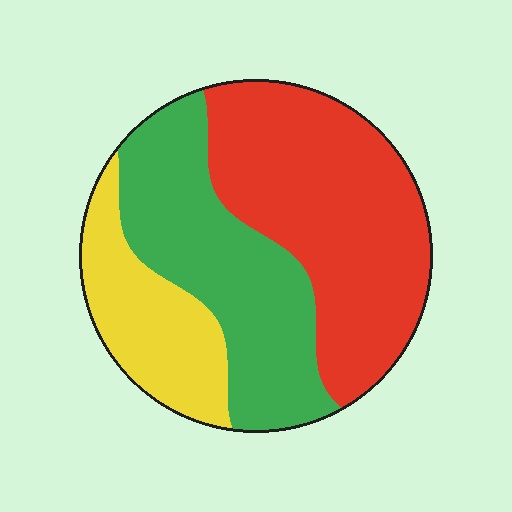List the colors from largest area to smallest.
From largest to smallest: red, green, yellow.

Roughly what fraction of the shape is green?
Green takes up between a quarter and a half of the shape.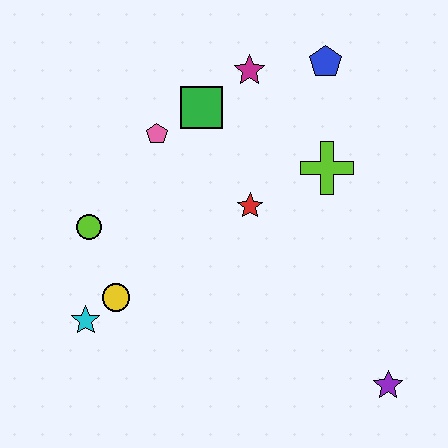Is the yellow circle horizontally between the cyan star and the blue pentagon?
Yes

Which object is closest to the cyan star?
The yellow circle is closest to the cyan star.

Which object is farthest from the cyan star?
The blue pentagon is farthest from the cyan star.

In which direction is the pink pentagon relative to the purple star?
The pink pentagon is above the purple star.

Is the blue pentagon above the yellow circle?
Yes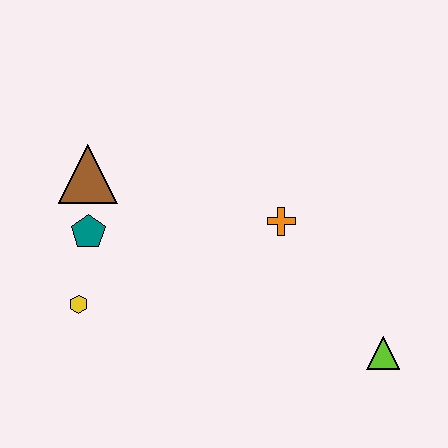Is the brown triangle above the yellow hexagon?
Yes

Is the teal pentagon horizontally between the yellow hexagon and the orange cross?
Yes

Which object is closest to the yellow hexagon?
The teal pentagon is closest to the yellow hexagon.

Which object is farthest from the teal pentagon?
The lime triangle is farthest from the teal pentagon.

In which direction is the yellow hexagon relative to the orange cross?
The yellow hexagon is to the left of the orange cross.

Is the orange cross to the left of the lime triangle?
Yes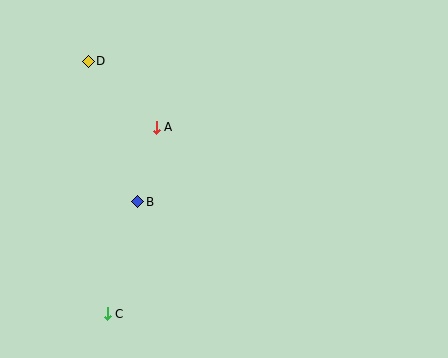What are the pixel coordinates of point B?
Point B is at (138, 202).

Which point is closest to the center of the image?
Point A at (156, 127) is closest to the center.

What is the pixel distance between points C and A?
The distance between C and A is 193 pixels.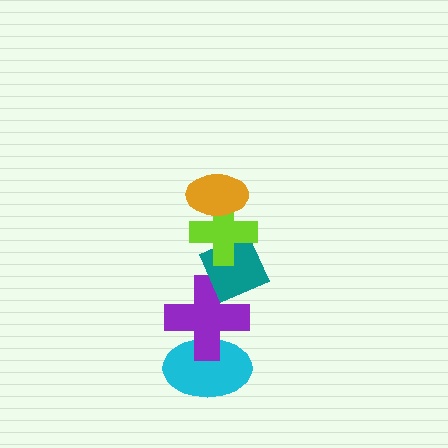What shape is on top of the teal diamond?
The lime cross is on top of the teal diamond.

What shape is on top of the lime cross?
The orange ellipse is on top of the lime cross.